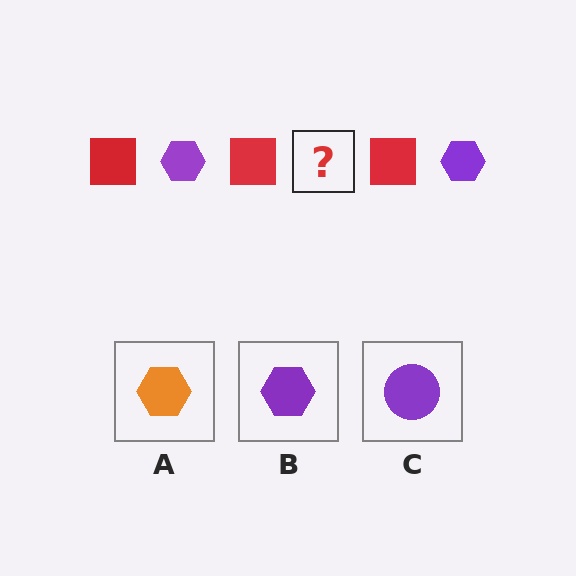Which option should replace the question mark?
Option B.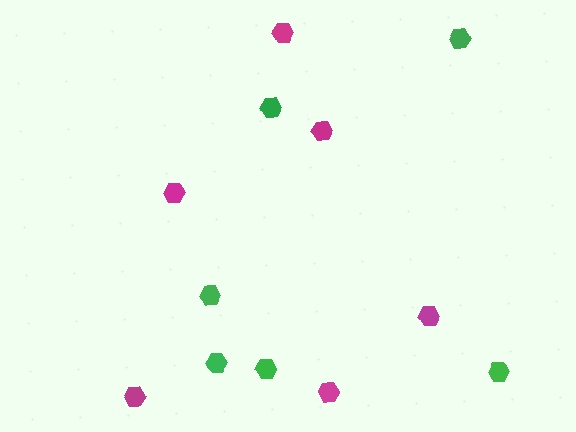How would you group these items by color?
There are 2 groups: one group of magenta hexagons (6) and one group of green hexagons (6).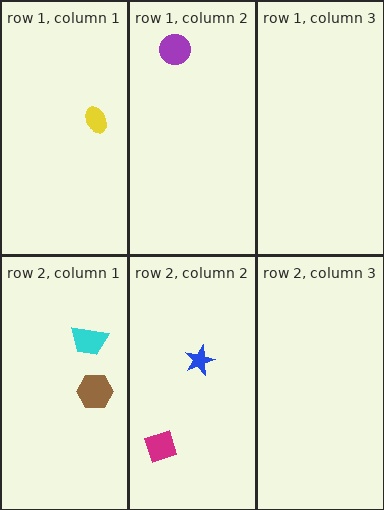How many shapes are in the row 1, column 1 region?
1.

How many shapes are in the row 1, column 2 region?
1.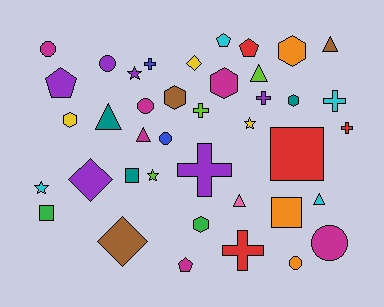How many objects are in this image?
There are 40 objects.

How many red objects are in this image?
There are 4 red objects.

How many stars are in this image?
There are 4 stars.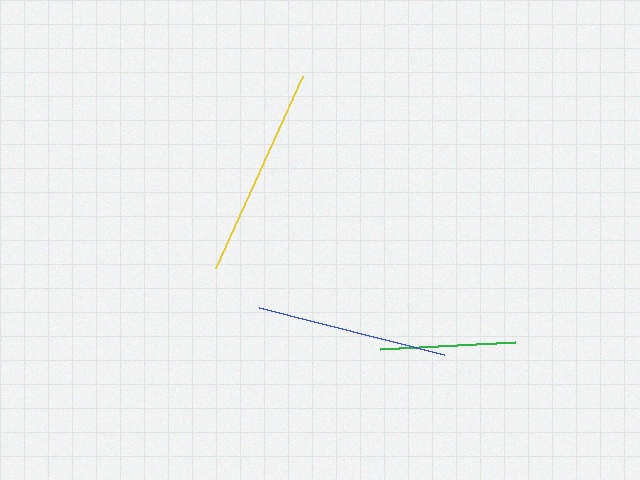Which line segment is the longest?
The yellow line is the longest at approximately 211 pixels.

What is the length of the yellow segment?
The yellow segment is approximately 211 pixels long.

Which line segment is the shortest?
The green line is the shortest at approximately 136 pixels.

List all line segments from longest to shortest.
From longest to shortest: yellow, blue, green.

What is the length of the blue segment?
The blue segment is approximately 191 pixels long.